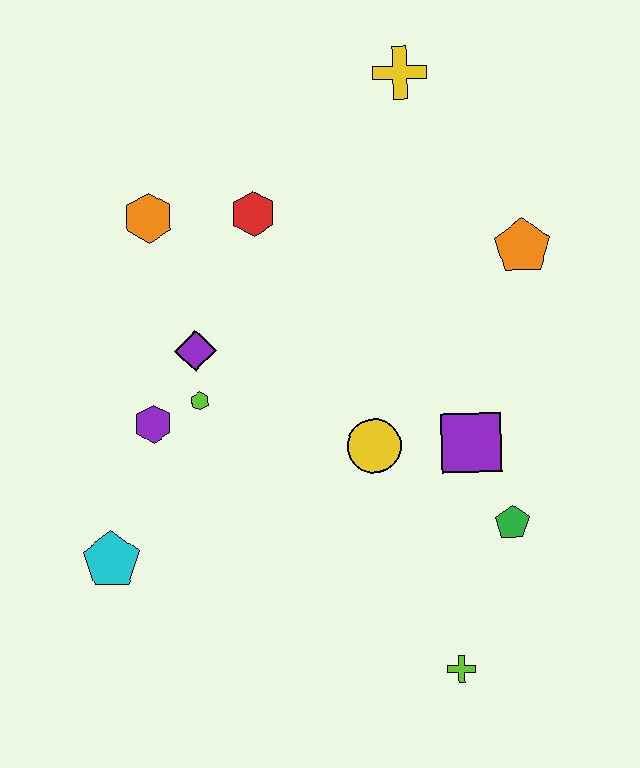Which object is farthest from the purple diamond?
The lime cross is farthest from the purple diamond.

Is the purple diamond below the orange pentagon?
Yes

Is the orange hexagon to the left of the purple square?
Yes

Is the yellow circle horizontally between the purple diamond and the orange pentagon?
Yes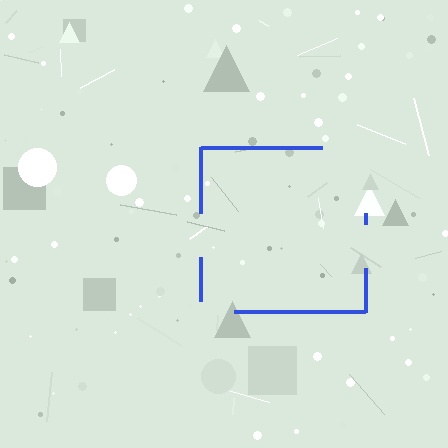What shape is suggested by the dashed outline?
The dashed outline suggests a square.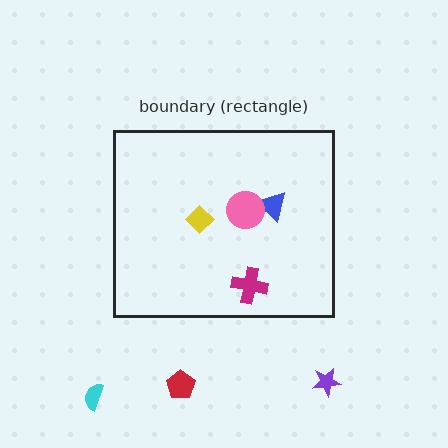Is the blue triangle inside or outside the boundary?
Inside.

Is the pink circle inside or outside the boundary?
Inside.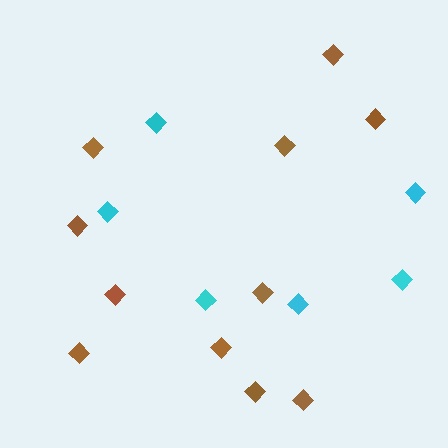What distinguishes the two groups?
There are 2 groups: one group of cyan diamonds (6) and one group of brown diamonds (11).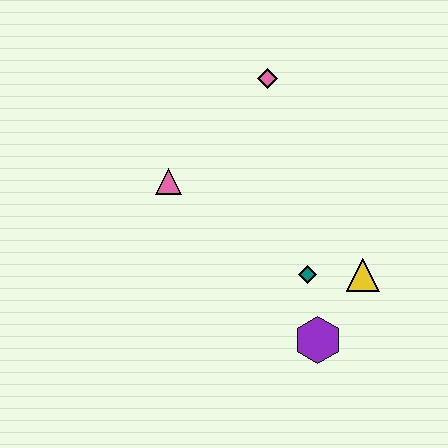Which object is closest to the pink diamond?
The pink triangle is closest to the pink diamond.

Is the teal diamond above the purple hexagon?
Yes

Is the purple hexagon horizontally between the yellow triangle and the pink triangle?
Yes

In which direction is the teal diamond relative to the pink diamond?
The teal diamond is below the pink diamond.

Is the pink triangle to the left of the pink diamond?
Yes